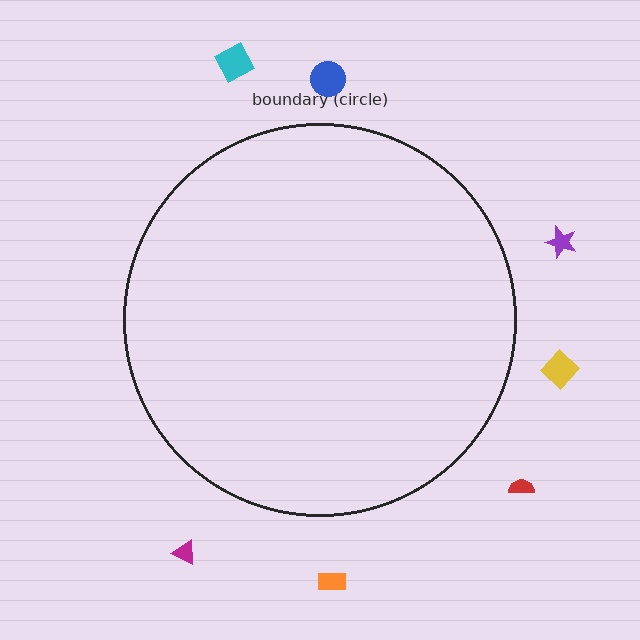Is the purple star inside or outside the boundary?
Outside.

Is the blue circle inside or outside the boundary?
Outside.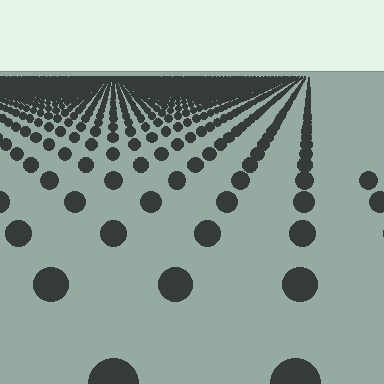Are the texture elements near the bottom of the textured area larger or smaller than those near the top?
Larger. Near the bottom, elements are closer to the viewer and appear at a bigger on-screen size.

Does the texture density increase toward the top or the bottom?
Density increases toward the top.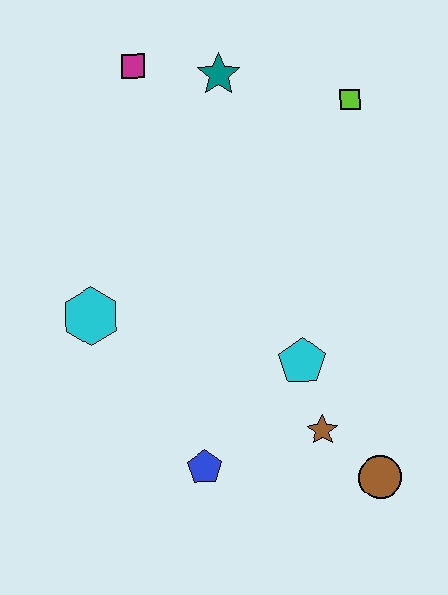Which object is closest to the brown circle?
The brown star is closest to the brown circle.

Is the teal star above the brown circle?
Yes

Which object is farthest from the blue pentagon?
The magenta square is farthest from the blue pentagon.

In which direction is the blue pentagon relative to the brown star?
The blue pentagon is to the left of the brown star.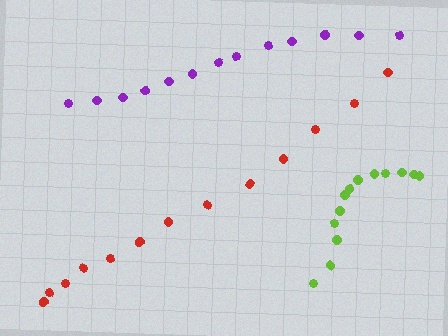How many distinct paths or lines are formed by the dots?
There are 3 distinct paths.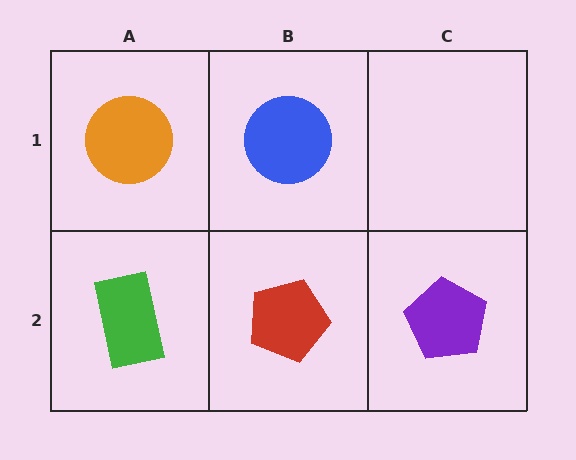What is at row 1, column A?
An orange circle.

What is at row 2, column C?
A purple pentagon.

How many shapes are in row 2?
3 shapes.